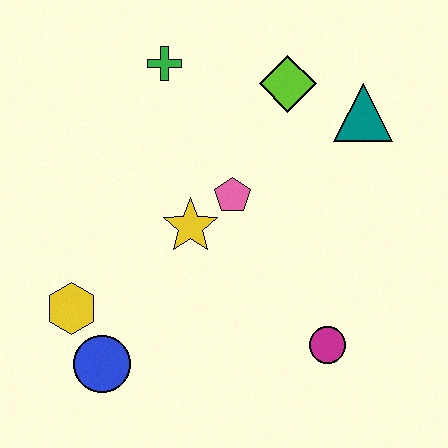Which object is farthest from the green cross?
The magenta circle is farthest from the green cross.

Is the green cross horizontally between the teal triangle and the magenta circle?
No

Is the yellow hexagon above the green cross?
No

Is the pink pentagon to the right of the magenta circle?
No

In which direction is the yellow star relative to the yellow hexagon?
The yellow star is to the right of the yellow hexagon.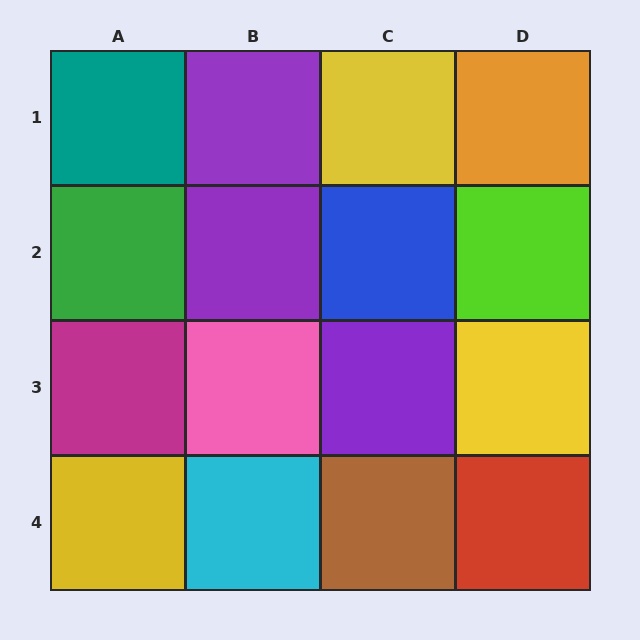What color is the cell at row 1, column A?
Teal.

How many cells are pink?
1 cell is pink.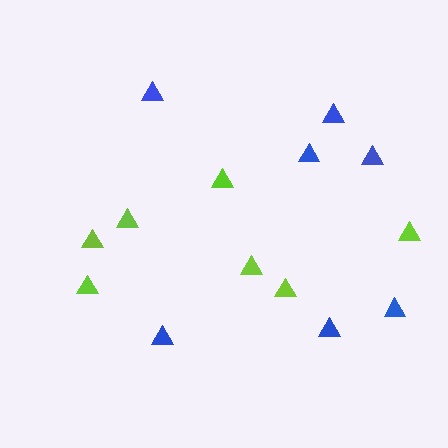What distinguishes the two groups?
There are 2 groups: one group of lime triangles (7) and one group of blue triangles (7).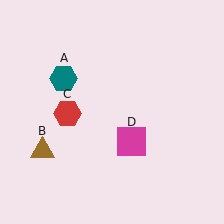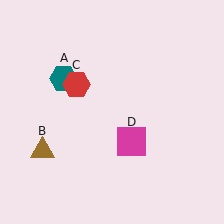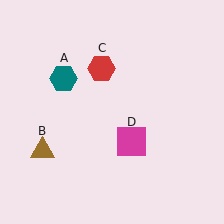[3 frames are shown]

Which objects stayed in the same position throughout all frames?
Teal hexagon (object A) and brown triangle (object B) and magenta square (object D) remained stationary.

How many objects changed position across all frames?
1 object changed position: red hexagon (object C).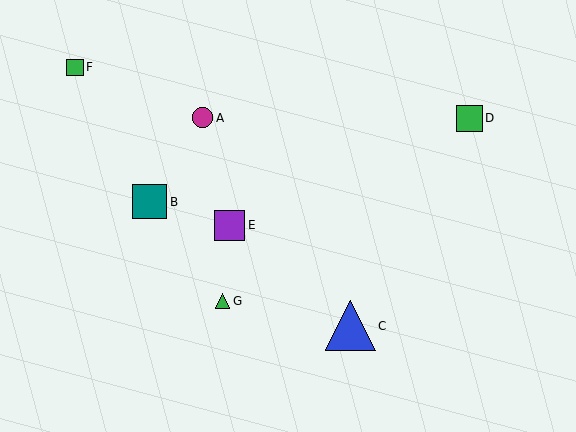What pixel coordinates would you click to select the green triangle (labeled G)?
Click at (223, 301) to select the green triangle G.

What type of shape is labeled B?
Shape B is a teal square.